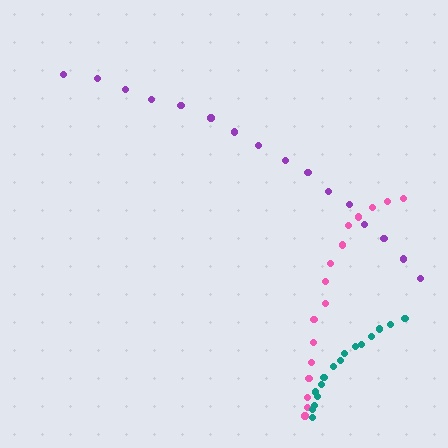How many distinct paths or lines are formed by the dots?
There are 3 distinct paths.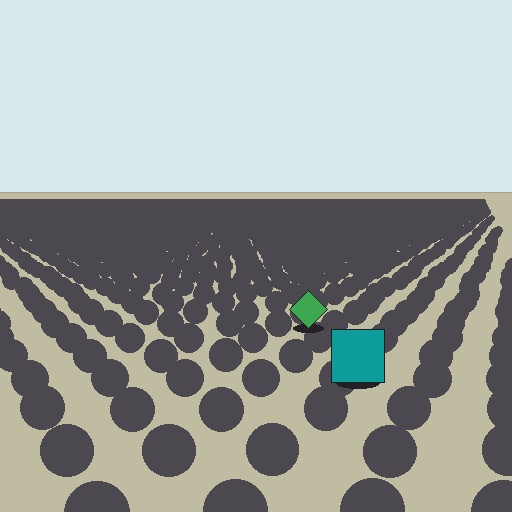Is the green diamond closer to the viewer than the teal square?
No. The teal square is closer — you can tell from the texture gradient: the ground texture is coarser near it.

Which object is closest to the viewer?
The teal square is closest. The texture marks near it are larger and more spread out.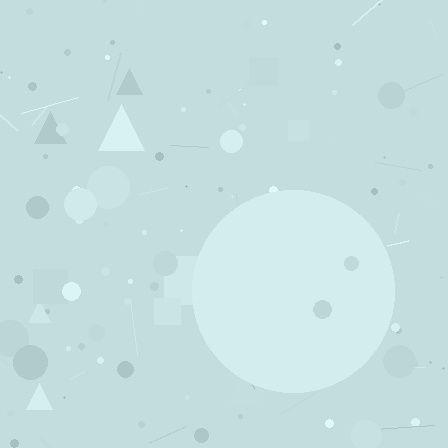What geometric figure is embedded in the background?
A circle is embedded in the background.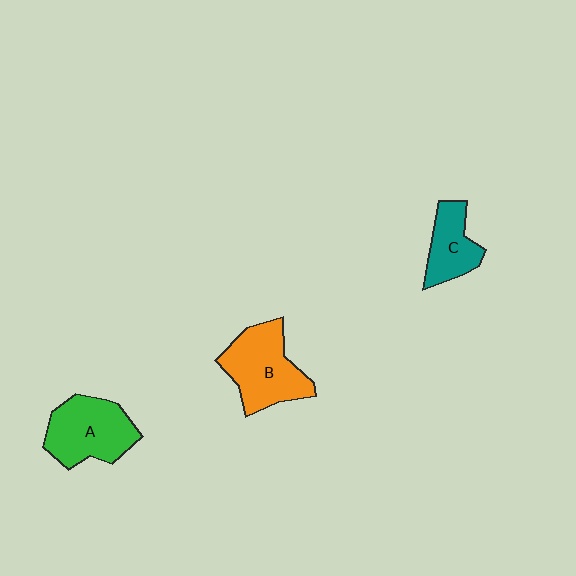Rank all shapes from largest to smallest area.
From largest to smallest: B (orange), A (green), C (teal).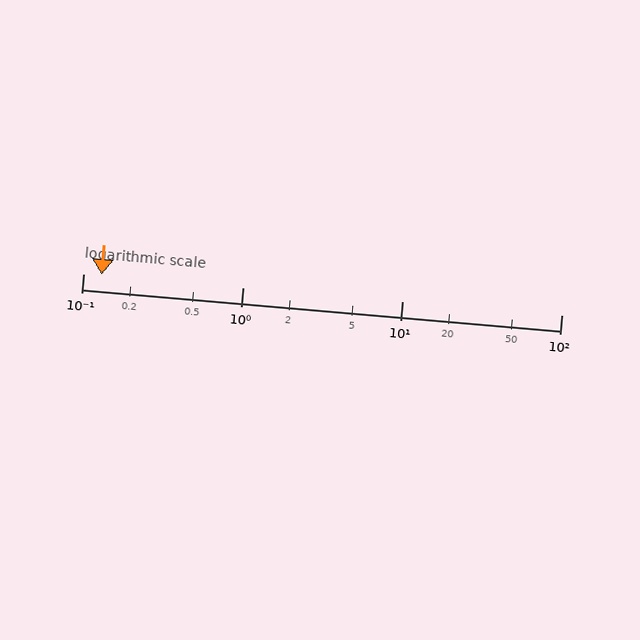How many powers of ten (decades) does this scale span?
The scale spans 3 decades, from 0.1 to 100.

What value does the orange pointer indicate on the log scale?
The pointer indicates approximately 0.13.